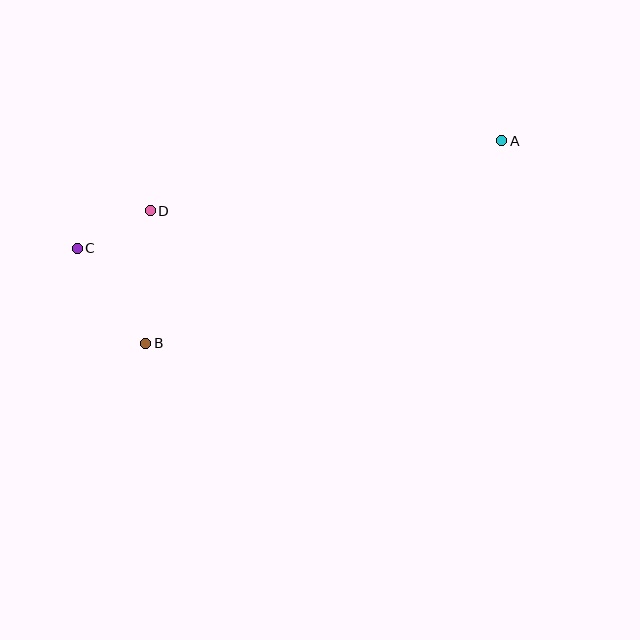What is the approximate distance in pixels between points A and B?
The distance between A and B is approximately 410 pixels.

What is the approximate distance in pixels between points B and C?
The distance between B and C is approximately 117 pixels.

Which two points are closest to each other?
Points C and D are closest to each other.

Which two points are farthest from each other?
Points A and C are farthest from each other.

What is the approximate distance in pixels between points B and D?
The distance between B and D is approximately 132 pixels.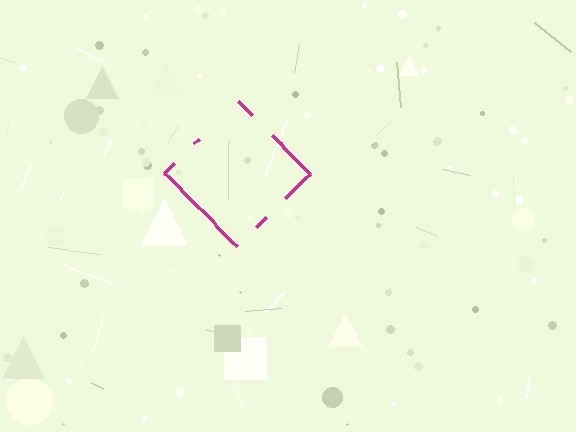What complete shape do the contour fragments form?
The contour fragments form a diamond.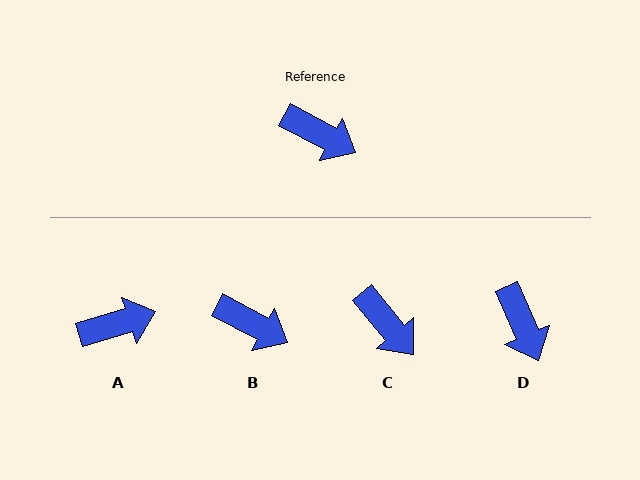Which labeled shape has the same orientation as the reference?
B.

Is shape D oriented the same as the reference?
No, it is off by about 39 degrees.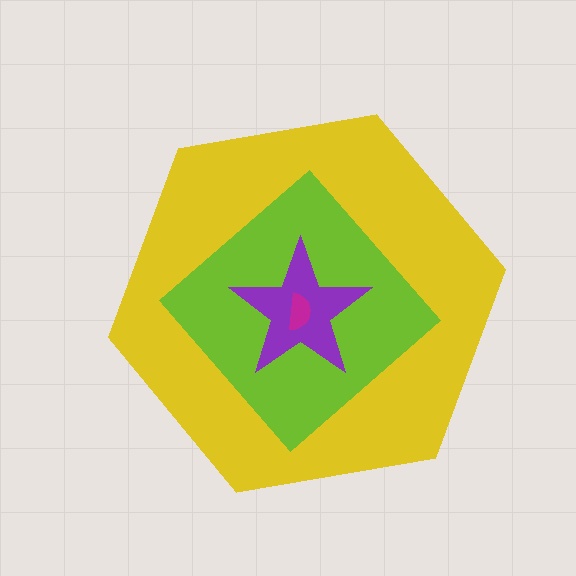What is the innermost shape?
The magenta semicircle.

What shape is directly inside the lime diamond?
The purple star.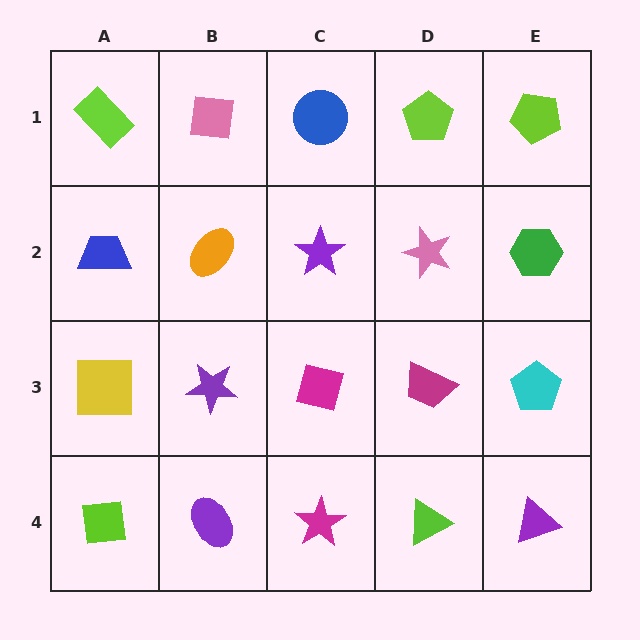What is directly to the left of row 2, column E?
A pink star.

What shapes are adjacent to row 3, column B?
An orange ellipse (row 2, column B), a purple ellipse (row 4, column B), a yellow square (row 3, column A), a magenta square (row 3, column C).